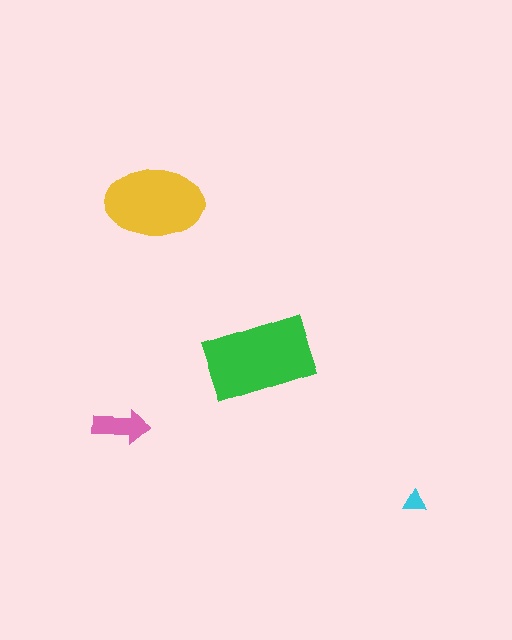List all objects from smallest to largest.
The cyan triangle, the pink arrow, the yellow ellipse, the green rectangle.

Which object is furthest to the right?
The cyan triangle is rightmost.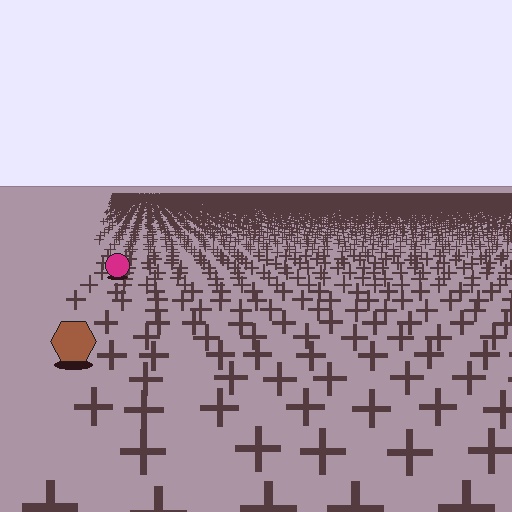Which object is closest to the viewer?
The brown hexagon is closest. The texture marks near it are larger and more spread out.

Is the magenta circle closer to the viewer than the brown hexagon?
No. The brown hexagon is closer — you can tell from the texture gradient: the ground texture is coarser near it.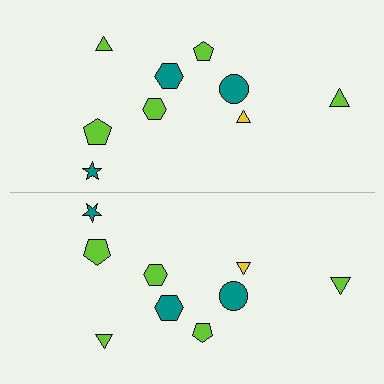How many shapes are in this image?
There are 18 shapes in this image.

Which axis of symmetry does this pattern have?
The pattern has a horizontal axis of symmetry running through the center of the image.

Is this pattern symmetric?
Yes, this pattern has bilateral (reflection) symmetry.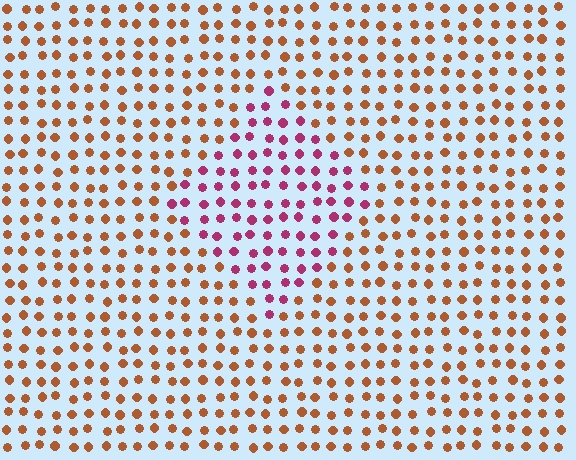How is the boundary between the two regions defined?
The boundary is defined purely by a slight shift in hue (about 52 degrees). Spacing, size, and orientation are identical on both sides.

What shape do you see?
I see a diamond.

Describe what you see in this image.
The image is filled with small brown elements in a uniform arrangement. A diamond-shaped region is visible where the elements are tinted to a slightly different hue, forming a subtle color boundary.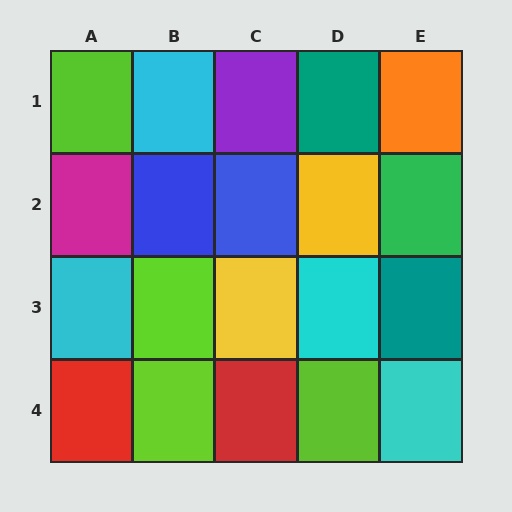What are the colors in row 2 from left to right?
Magenta, blue, blue, yellow, green.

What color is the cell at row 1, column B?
Cyan.